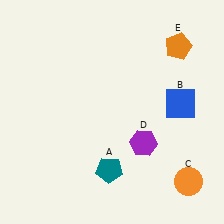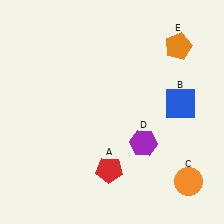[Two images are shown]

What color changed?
The pentagon (A) changed from teal in Image 1 to red in Image 2.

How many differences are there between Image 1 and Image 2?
There is 1 difference between the two images.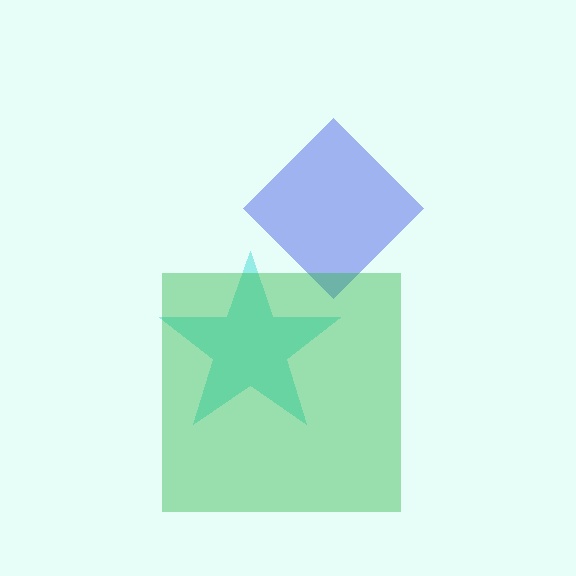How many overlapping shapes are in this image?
There are 3 overlapping shapes in the image.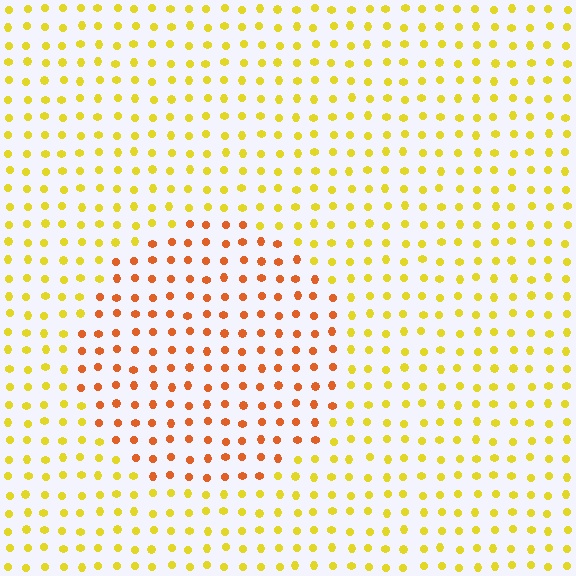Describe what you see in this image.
The image is filled with small yellow elements in a uniform arrangement. A circle-shaped region is visible where the elements are tinted to a slightly different hue, forming a subtle color boundary.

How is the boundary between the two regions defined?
The boundary is defined purely by a slight shift in hue (about 38 degrees). Spacing, size, and orientation are identical on both sides.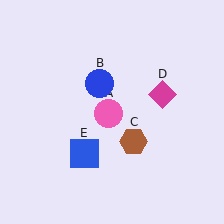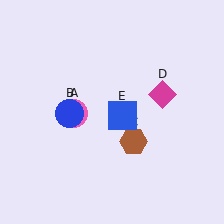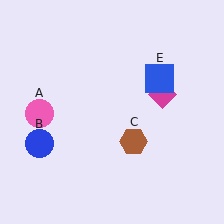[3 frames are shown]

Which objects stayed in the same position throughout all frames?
Brown hexagon (object C) and magenta diamond (object D) remained stationary.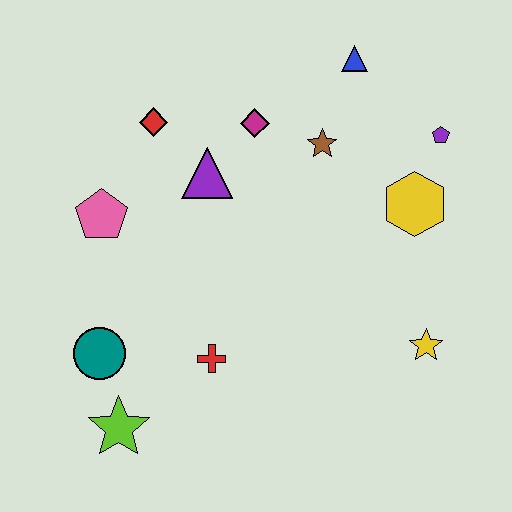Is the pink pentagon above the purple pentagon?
No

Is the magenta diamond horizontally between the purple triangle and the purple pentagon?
Yes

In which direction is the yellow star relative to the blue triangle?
The yellow star is below the blue triangle.